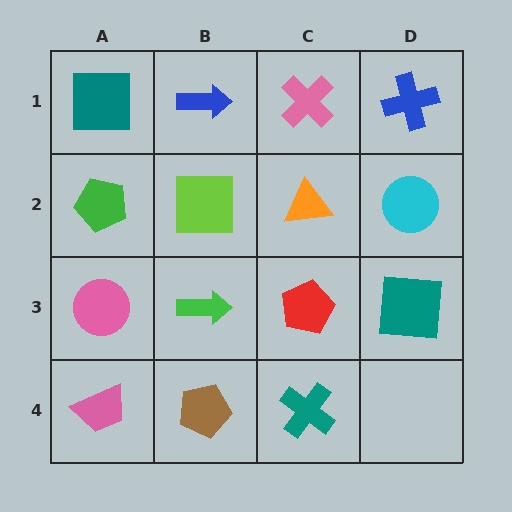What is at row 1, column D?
A blue cross.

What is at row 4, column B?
A brown pentagon.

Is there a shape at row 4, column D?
No, that cell is empty.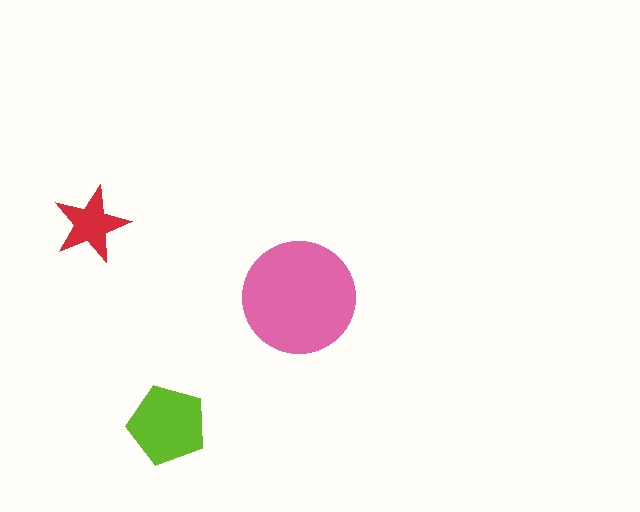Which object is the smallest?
The red star.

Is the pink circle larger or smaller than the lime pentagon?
Larger.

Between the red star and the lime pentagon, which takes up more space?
The lime pentagon.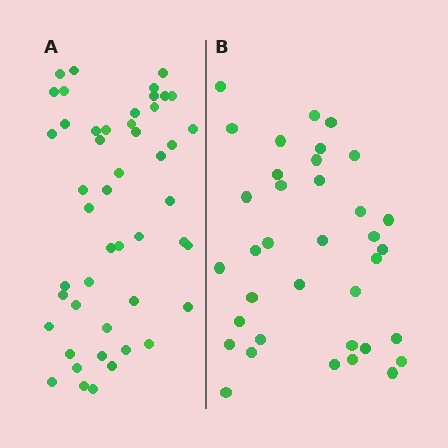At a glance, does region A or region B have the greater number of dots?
Region A (the left region) has more dots.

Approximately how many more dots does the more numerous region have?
Region A has roughly 12 or so more dots than region B.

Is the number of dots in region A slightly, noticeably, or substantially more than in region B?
Region A has noticeably more, but not dramatically so. The ratio is roughly 1.3 to 1.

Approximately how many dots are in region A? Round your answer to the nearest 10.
About 50 dots. (The exact count is 48, which rounds to 50.)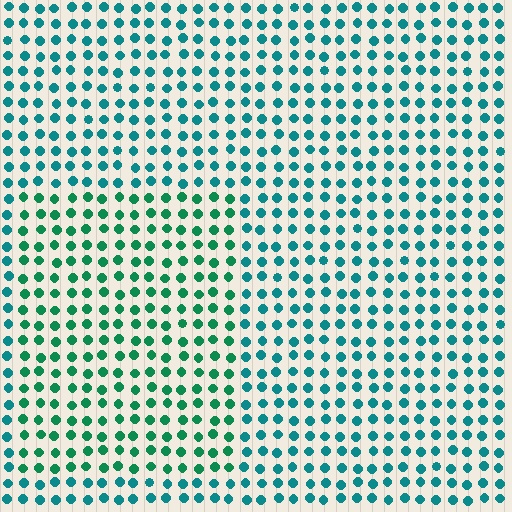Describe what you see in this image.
The image is filled with small teal elements in a uniform arrangement. A rectangle-shaped region is visible where the elements are tinted to a slightly different hue, forming a subtle color boundary.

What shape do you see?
I see a rectangle.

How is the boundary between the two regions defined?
The boundary is defined purely by a slight shift in hue (about 30 degrees). Spacing, size, and orientation are identical on both sides.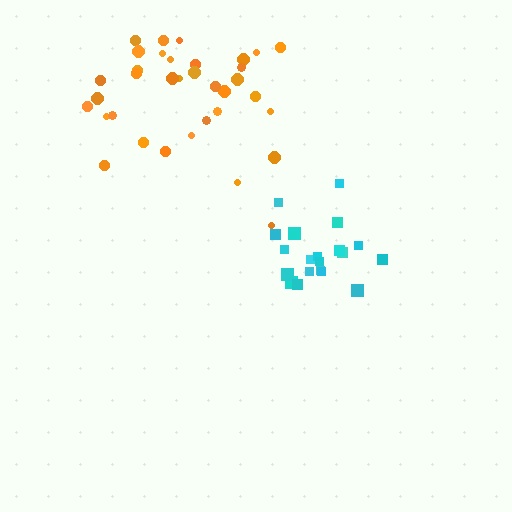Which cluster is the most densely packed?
Cyan.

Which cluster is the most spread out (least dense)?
Orange.